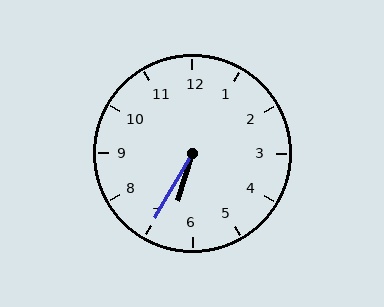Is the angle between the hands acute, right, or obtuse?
It is acute.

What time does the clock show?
6:35.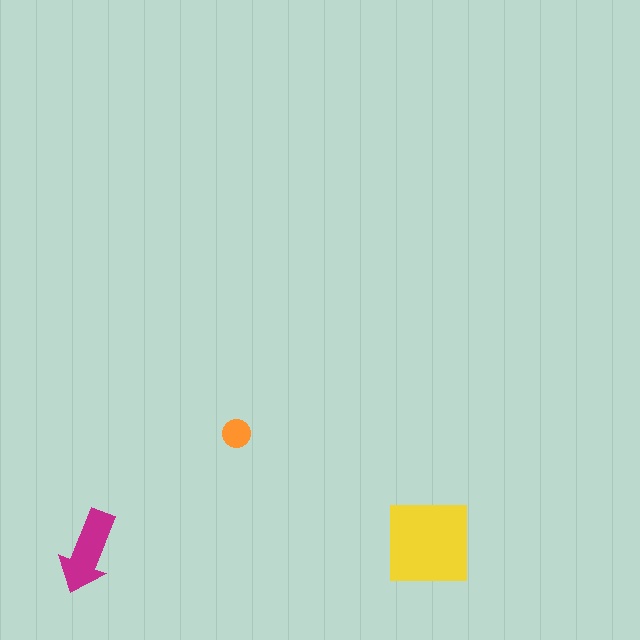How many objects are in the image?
There are 3 objects in the image.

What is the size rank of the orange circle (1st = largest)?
3rd.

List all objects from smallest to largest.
The orange circle, the magenta arrow, the yellow square.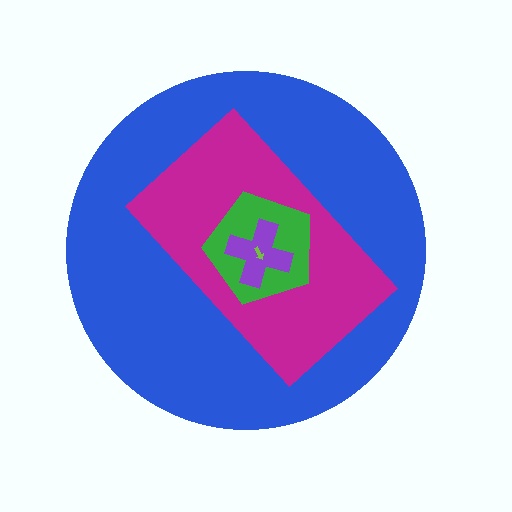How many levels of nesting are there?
5.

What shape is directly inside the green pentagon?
The purple cross.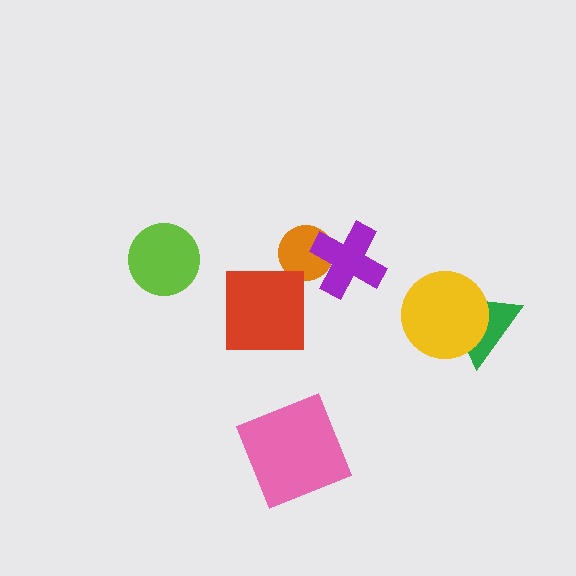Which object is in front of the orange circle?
The purple cross is in front of the orange circle.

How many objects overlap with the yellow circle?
1 object overlaps with the yellow circle.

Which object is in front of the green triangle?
The yellow circle is in front of the green triangle.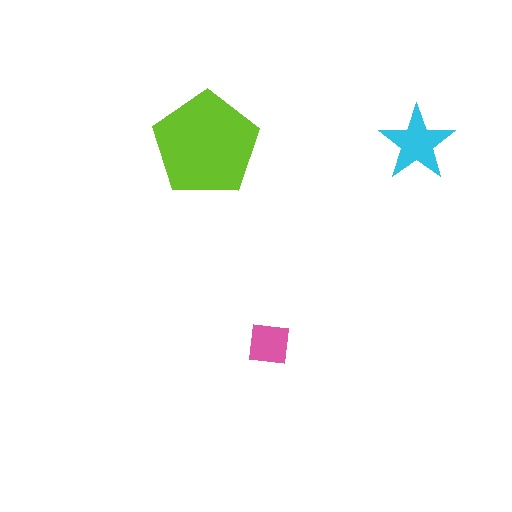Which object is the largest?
The lime pentagon.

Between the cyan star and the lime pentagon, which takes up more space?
The lime pentagon.